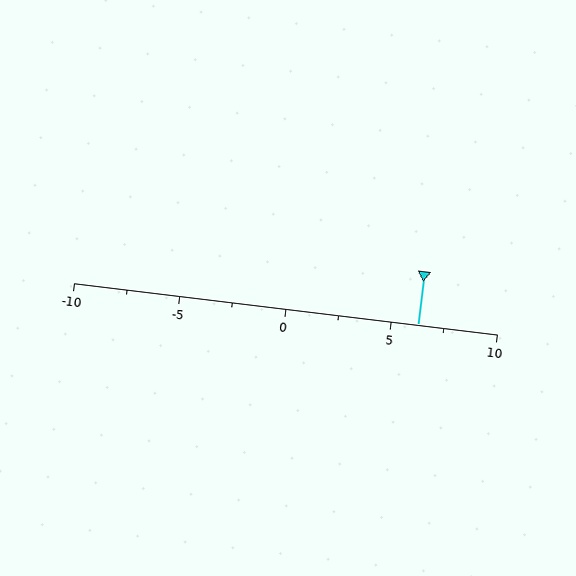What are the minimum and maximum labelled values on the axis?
The axis runs from -10 to 10.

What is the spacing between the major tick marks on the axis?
The major ticks are spaced 5 apart.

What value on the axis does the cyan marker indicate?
The marker indicates approximately 6.2.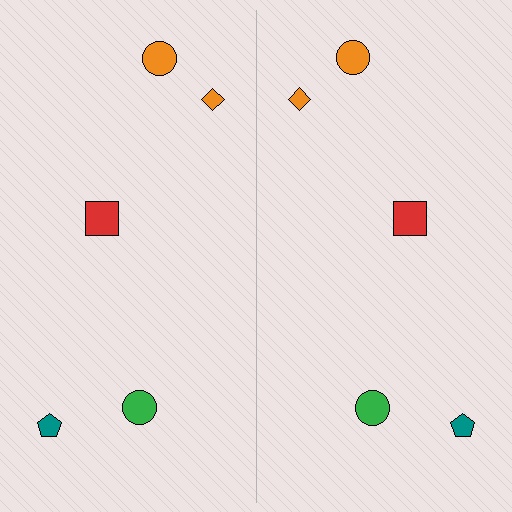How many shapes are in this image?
There are 10 shapes in this image.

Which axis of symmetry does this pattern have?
The pattern has a vertical axis of symmetry running through the center of the image.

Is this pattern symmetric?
Yes, this pattern has bilateral (reflection) symmetry.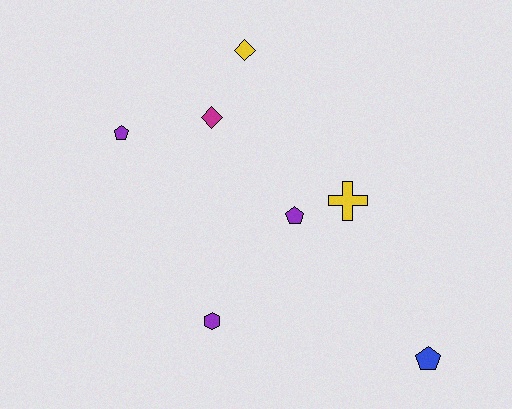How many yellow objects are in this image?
There are 2 yellow objects.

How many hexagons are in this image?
There is 1 hexagon.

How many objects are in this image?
There are 7 objects.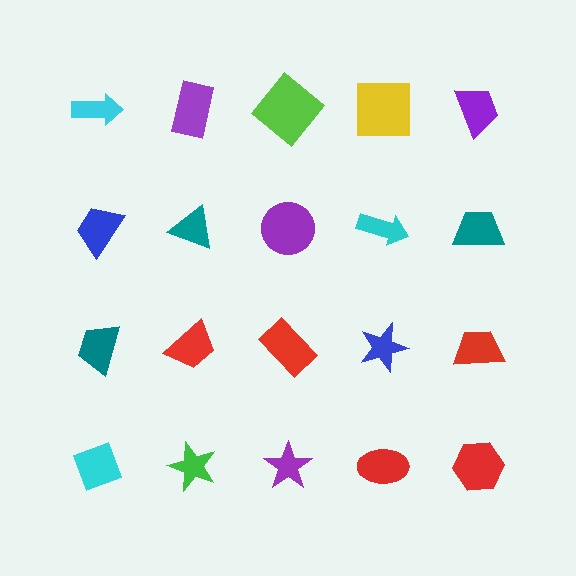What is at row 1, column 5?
A purple trapezoid.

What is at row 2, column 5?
A teal trapezoid.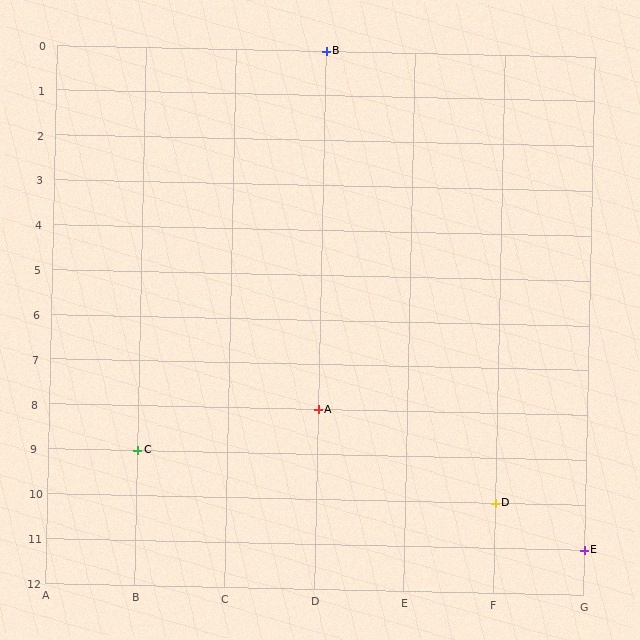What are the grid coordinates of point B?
Point B is at grid coordinates (D, 0).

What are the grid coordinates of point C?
Point C is at grid coordinates (B, 9).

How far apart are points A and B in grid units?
Points A and B are 8 rows apart.